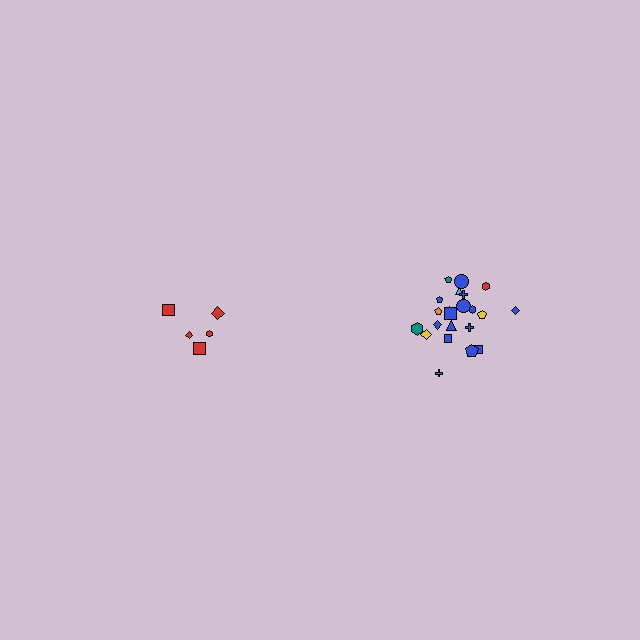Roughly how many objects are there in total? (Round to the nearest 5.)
Roughly 25 objects in total.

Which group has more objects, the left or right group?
The right group.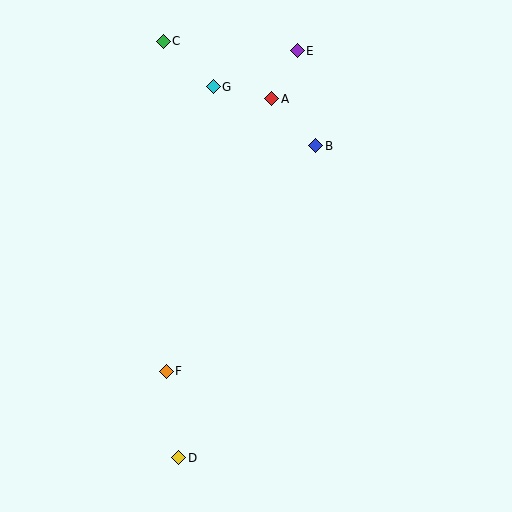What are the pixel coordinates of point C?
Point C is at (163, 41).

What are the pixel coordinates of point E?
Point E is at (297, 51).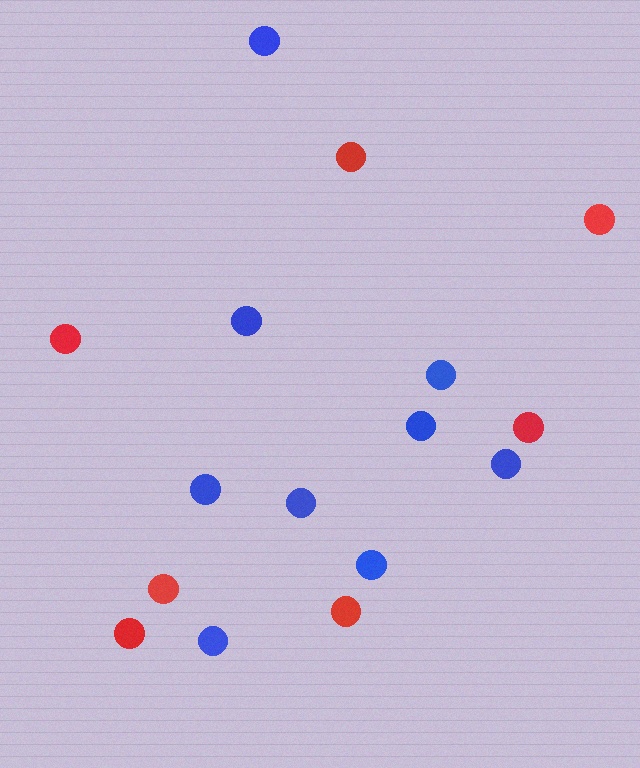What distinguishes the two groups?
There are 2 groups: one group of blue circles (9) and one group of red circles (7).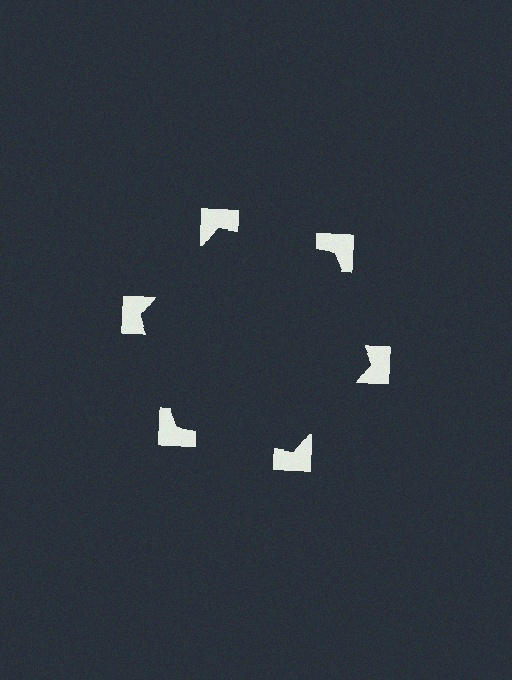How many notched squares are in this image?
There are 6 — one at each vertex of the illusory hexagon.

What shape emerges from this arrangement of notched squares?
An illusory hexagon — its edges are inferred from the aligned wedge cuts in the notched squares, not physically drawn.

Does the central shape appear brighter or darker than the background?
It typically appears slightly darker than the background, even though no actual brightness change is drawn.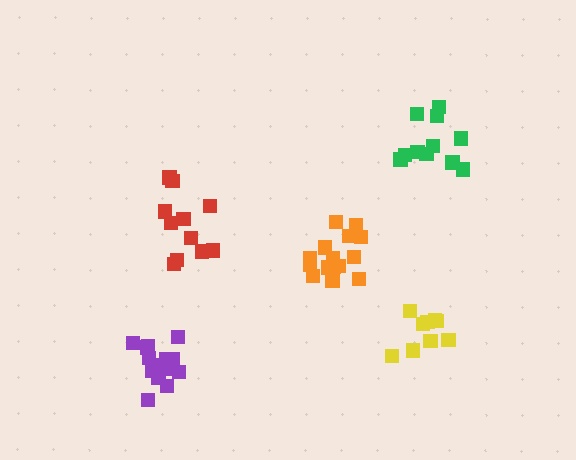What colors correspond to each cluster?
The clusters are colored: yellow, orange, purple, red, green.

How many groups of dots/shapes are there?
There are 5 groups.